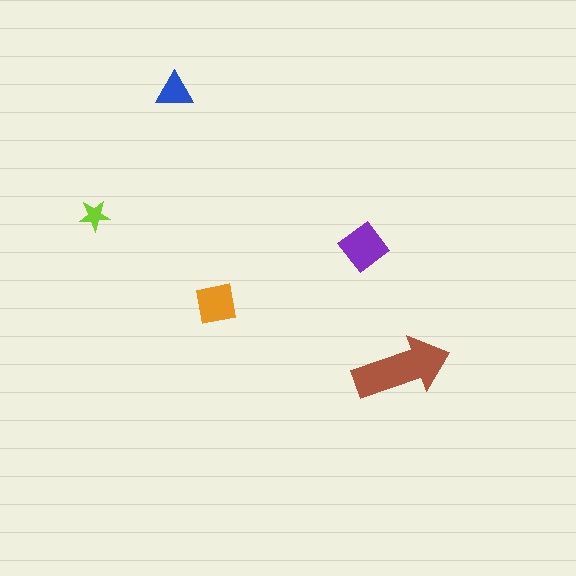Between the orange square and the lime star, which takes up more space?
The orange square.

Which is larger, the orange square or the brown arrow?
The brown arrow.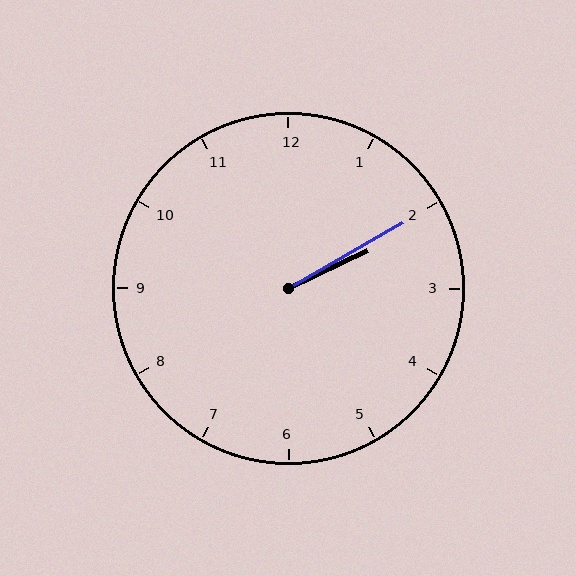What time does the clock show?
2:10.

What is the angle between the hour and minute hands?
Approximately 5 degrees.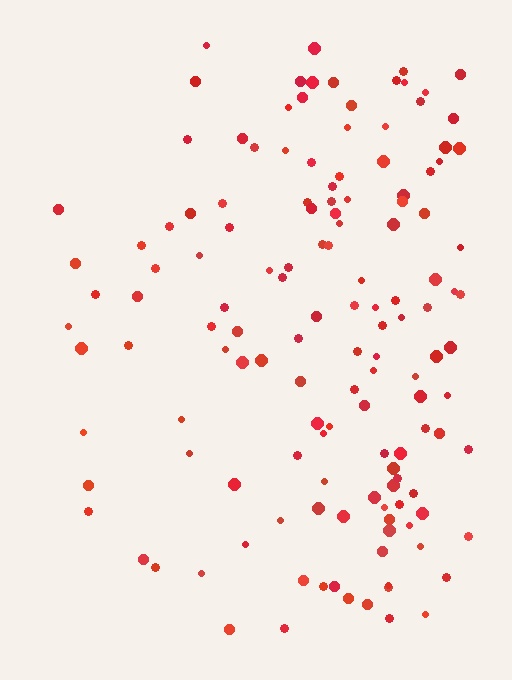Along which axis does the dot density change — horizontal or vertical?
Horizontal.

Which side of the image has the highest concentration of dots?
The right.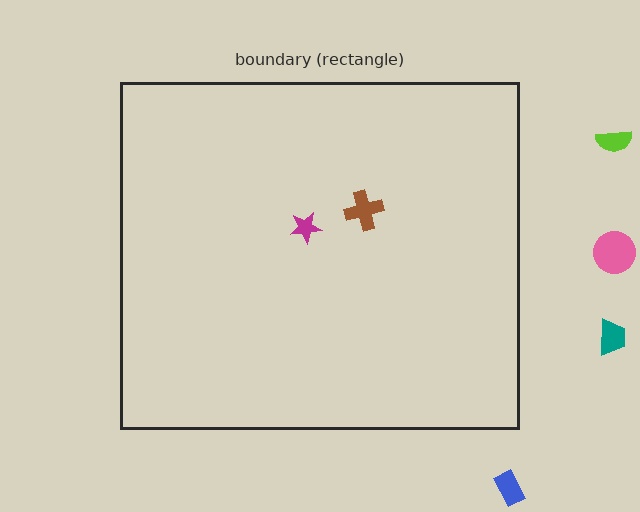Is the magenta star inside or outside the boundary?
Inside.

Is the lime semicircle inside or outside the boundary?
Outside.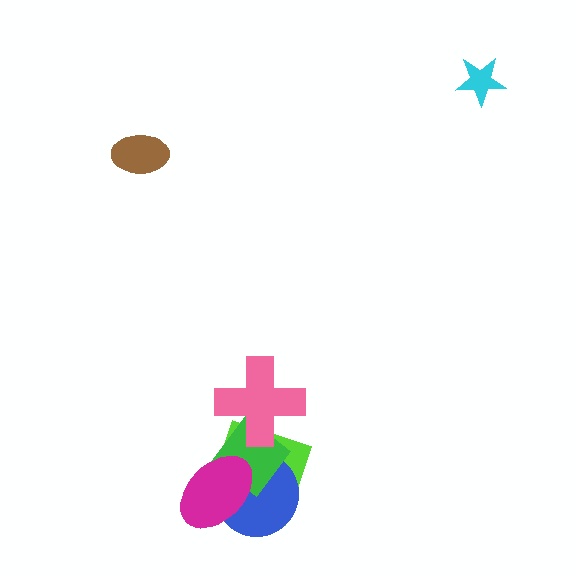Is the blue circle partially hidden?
Yes, it is partially covered by another shape.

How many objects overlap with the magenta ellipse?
3 objects overlap with the magenta ellipse.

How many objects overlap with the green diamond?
4 objects overlap with the green diamond.